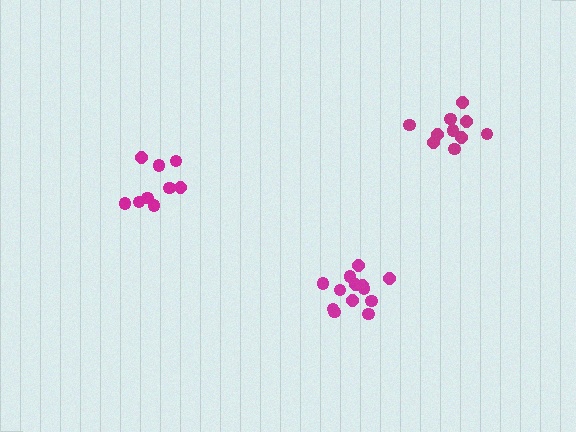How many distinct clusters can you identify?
There are 3 distinct clusters.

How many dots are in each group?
Group 1: 13 dots, Group 2: 10 dots, Group 3: 9 dots (32 total).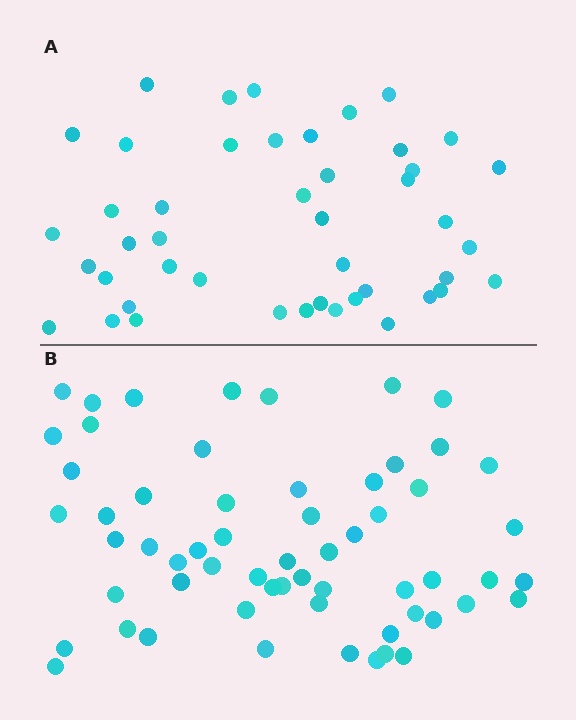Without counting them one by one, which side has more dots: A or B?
Region B (the bottom region) has more dots.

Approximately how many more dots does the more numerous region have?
Region B has approximately 15 more dots than region A.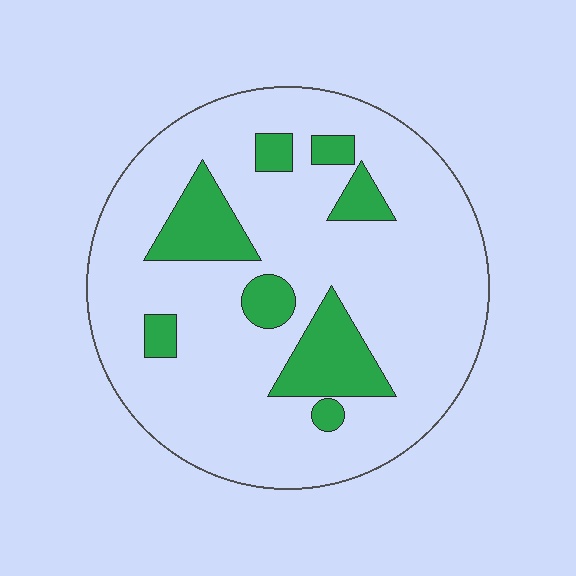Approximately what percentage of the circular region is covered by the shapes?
Approximately 20%.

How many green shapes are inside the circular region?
8.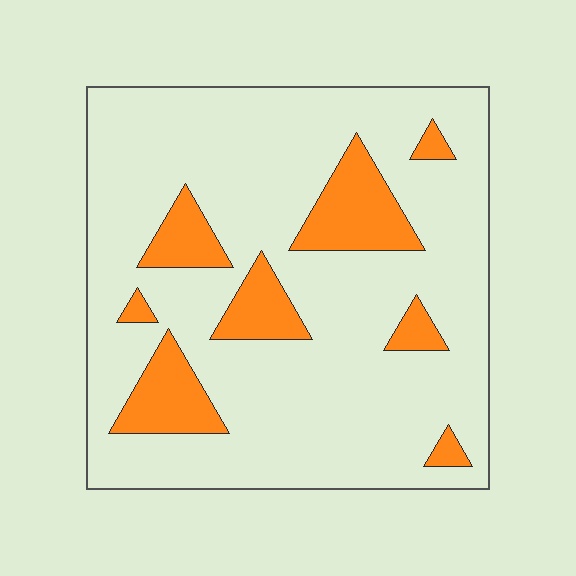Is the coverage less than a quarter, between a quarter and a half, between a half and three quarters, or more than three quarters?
Less than a quarter.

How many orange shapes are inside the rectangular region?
8.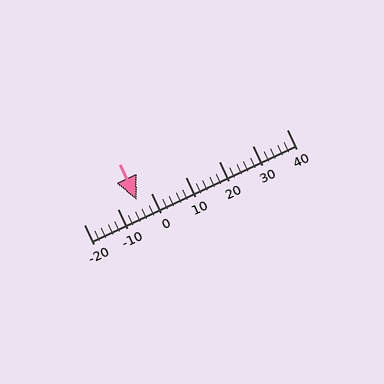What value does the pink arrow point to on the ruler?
The pink arrow points to approximately -4.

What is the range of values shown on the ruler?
The ruler shows values from -20 to 40.